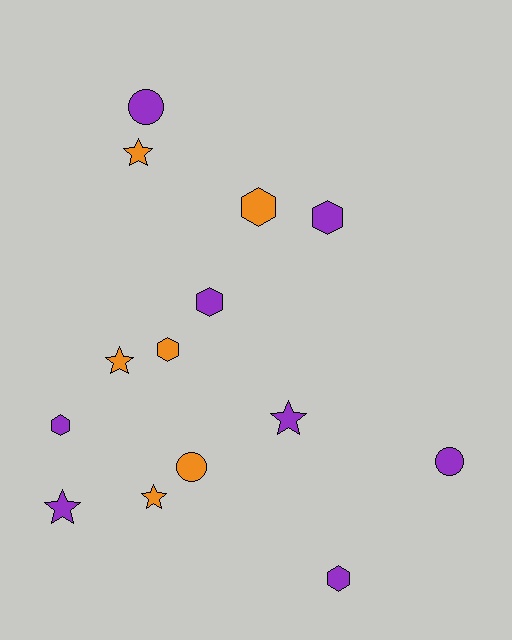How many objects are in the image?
There are 14 objects.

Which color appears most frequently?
Purple, with 8 objects.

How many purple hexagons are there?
There are 4 purple hexagons.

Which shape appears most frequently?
Hexagon, with 6 objects.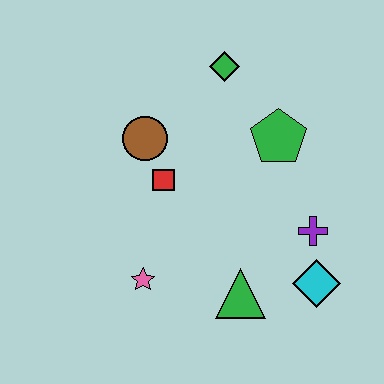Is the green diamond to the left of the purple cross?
Yes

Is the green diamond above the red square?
Yes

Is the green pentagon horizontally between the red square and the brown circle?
No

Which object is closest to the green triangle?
The cyan diamond is closest to the green triangle.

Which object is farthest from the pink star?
The green diamond is farthest from the pink star.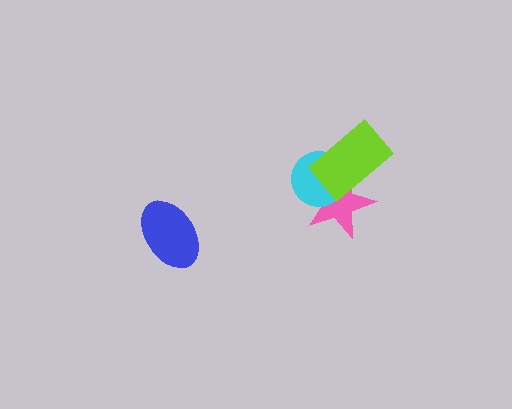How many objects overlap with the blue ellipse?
0 objects overlap with the blue ellipse.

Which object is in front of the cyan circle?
The lime rectangle is in front of the cyan circle.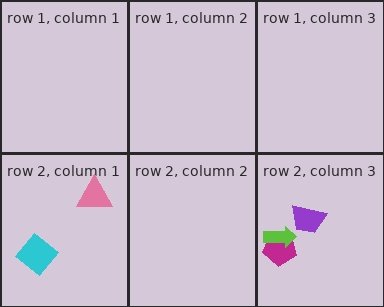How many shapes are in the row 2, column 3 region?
3.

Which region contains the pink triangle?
The row 2, column 1 region.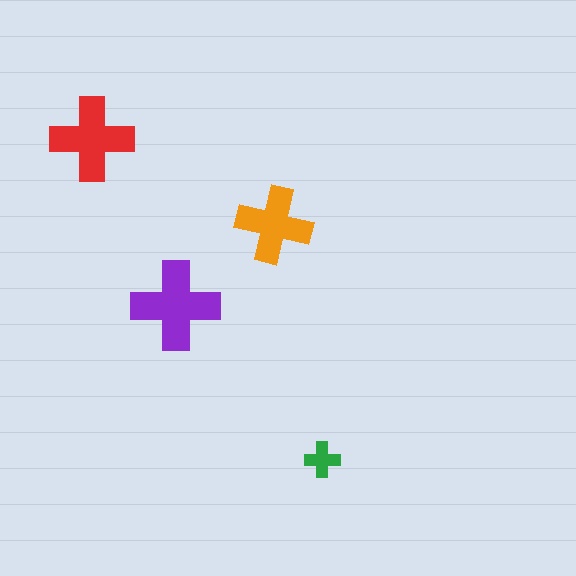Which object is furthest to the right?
The green cross is rightmost.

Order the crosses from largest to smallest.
the purple one, the red one, the orange one, the green one.